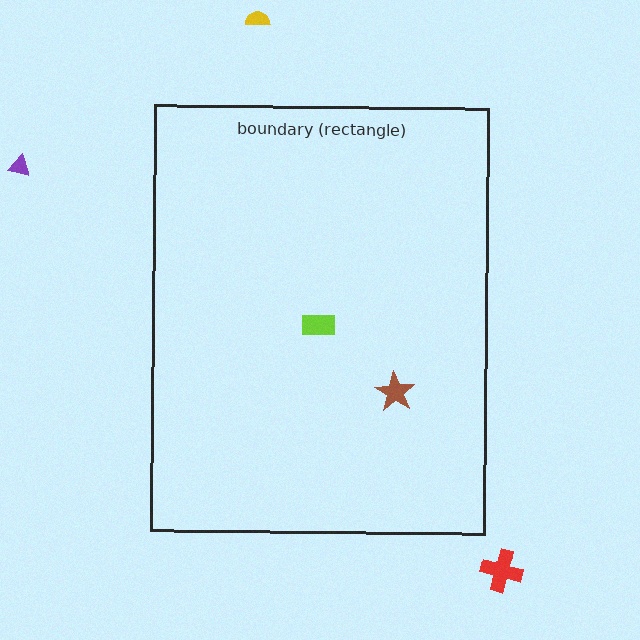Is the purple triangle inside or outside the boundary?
Outside.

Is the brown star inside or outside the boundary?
Inside.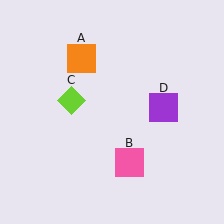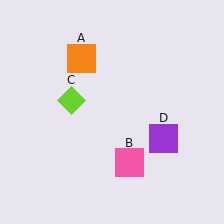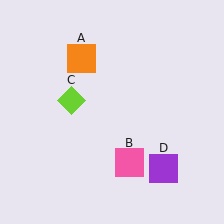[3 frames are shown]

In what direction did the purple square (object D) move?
The purple square (object D) moved down.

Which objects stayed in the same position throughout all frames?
Orange square (object A) and pink square (object B) and lime diamond (object C) remained stationary.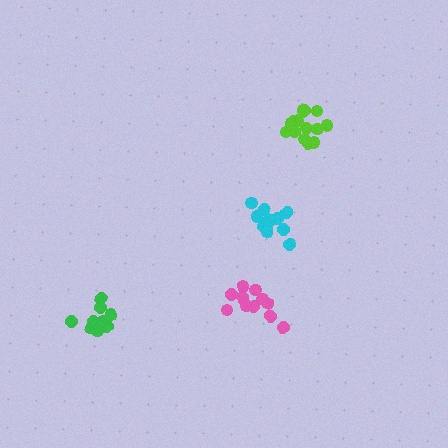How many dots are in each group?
Group 1: 14 dots, Group 2: 11 dots, Group 3: 14 dots, Group 4: 11 dots (50 total).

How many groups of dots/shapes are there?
There are 4 groups.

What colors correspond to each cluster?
The clusters are colored: cyan, pink, lime, green.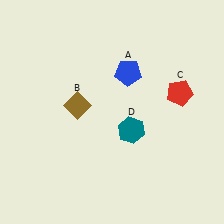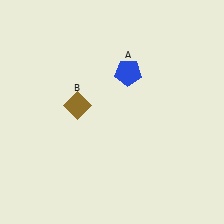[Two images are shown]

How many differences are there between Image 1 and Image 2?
There are 2 differences between the two images.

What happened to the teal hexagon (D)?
The teal hexagon (D) was removed in Image 2. It was in the bottom-right area of Image 1.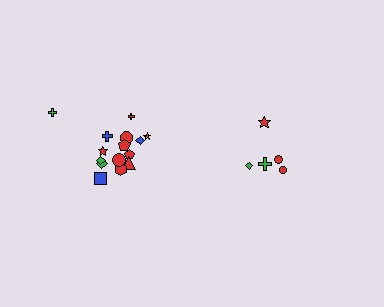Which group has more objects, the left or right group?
The left group.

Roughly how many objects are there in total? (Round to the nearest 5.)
Roughly 20 objects in total.